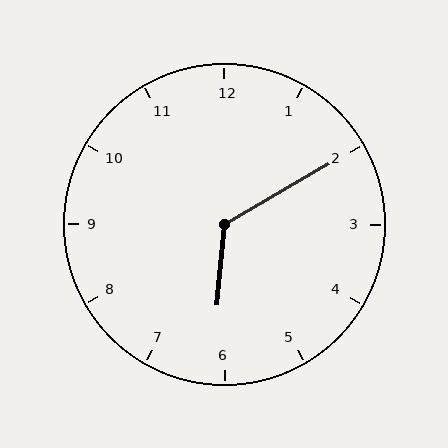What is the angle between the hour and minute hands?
Approximately 125 degrees.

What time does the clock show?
6:10.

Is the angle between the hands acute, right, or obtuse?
It is obtuse.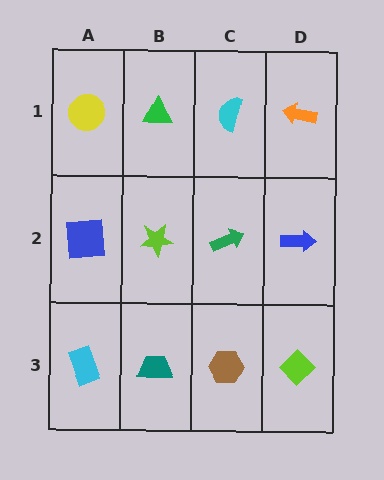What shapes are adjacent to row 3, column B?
A lime star (row 2, column B), a cyan rectangle (row 3, column A), a brown hexagon (row 3, column C).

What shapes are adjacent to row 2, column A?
A yellow circle (row 1, column A), a cyan rectangle (row 3, column A), a lime star (row 2, column B).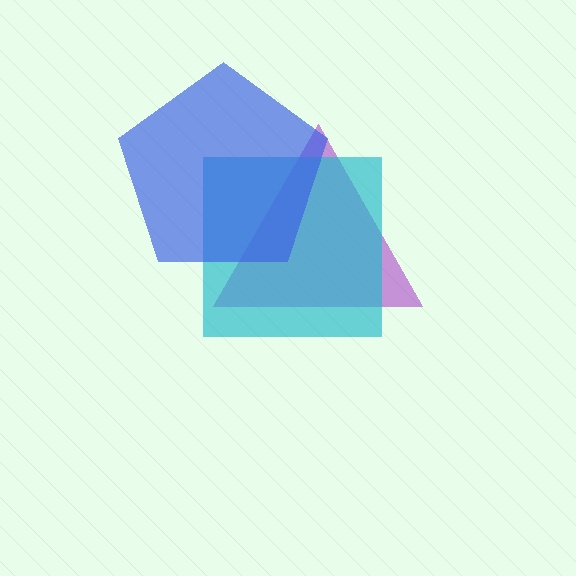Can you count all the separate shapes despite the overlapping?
Yes, there are 3 separate shapes.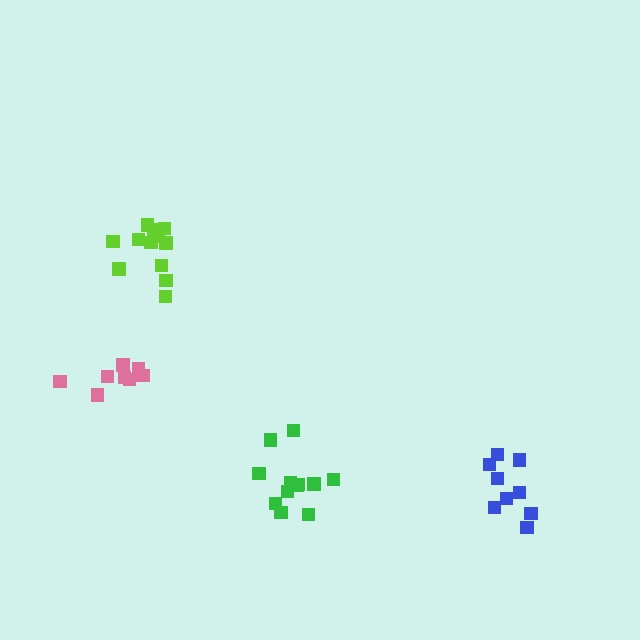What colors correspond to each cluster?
The clusters are colored: lime, green, blue, pink.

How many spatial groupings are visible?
There are 4 spatial groupings.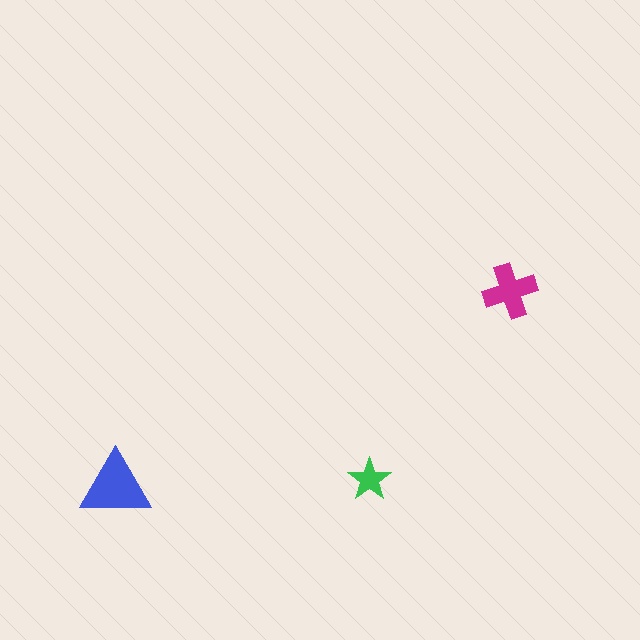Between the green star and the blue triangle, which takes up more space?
The blue triangle.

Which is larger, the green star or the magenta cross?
The magenta cross.